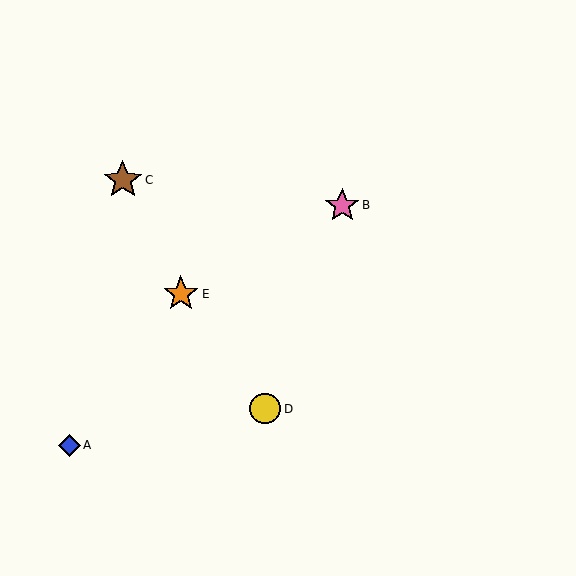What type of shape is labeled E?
Shape E is an orange star.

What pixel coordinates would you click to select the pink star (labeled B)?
Click at (342, 205) to select the pink star B.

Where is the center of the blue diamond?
The center of the blue diamond is at (70, 445).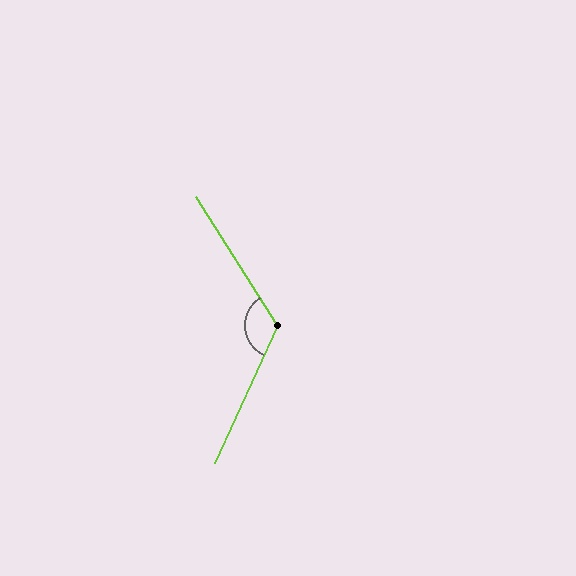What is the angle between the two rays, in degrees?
Approximately 123 degrees.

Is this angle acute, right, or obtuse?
It is obtuse.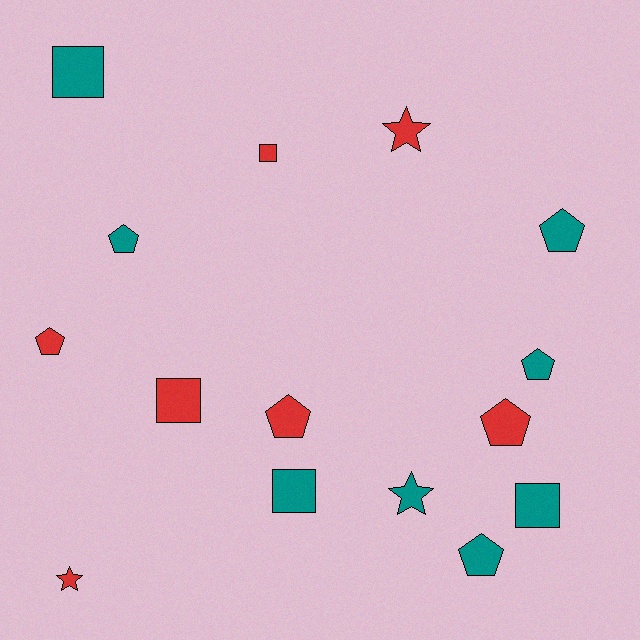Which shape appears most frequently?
Pentagon, with 7 objects.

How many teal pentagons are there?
There are 4 teal pentagons.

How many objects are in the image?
There are 15 objects.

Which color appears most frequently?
Teal, with 8 objects.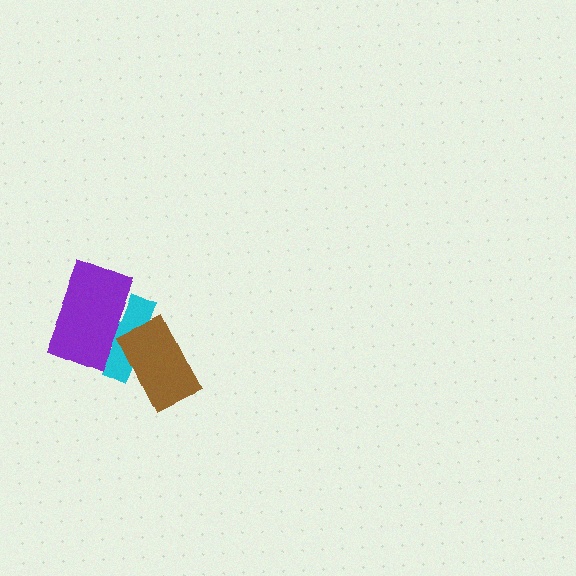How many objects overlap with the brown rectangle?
1 object overlaps with the brown rectangle.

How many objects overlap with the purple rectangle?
1 object overlaps with the purple rectangle.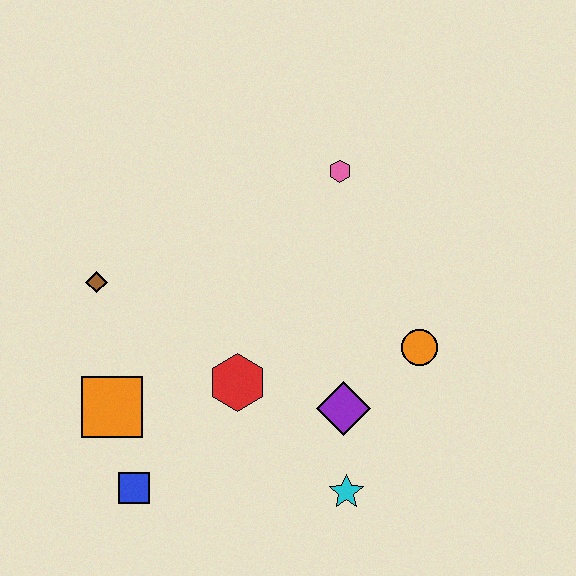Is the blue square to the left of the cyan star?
Yes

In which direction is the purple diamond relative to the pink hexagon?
The purple diamond is below the pink hexagon.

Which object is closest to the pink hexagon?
The orange circle is closest to the pink hexagon.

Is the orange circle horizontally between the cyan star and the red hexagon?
No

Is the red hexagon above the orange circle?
No